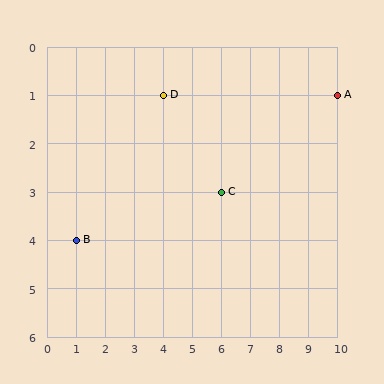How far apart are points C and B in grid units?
Points C and B are 5 columns and 1 row apart (about 5.1 grid units diagonally).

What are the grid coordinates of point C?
Point C is at grid coordinates (6, 3).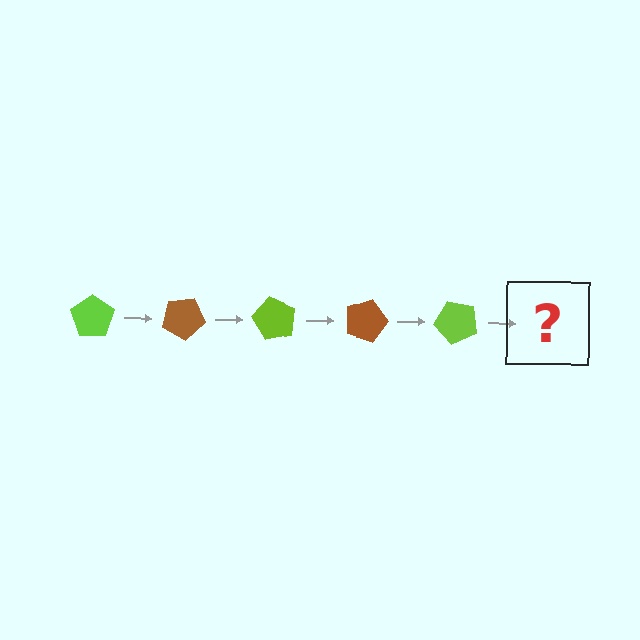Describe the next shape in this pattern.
It should be a brown pentagon, rotated 150 degrees from the start.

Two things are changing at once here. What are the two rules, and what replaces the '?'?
The two rules are that it rotates 30 degrees each step and the color cycles through lime and brown. The '?' should be a brown pentagon, rotated 150 degrees from the start.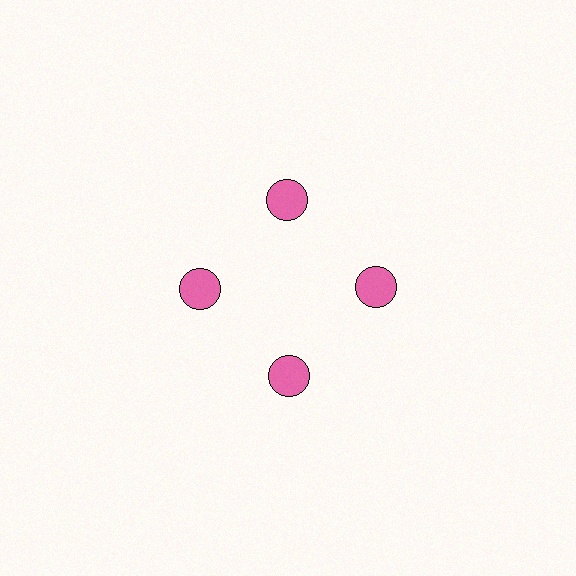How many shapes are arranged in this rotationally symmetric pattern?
There are 4 shapes, arranged in 4 groups of 1.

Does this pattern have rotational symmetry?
Yes, this pattern has 4-fold rotational symmetry. It looks the same after rotating 90 degrees around the center.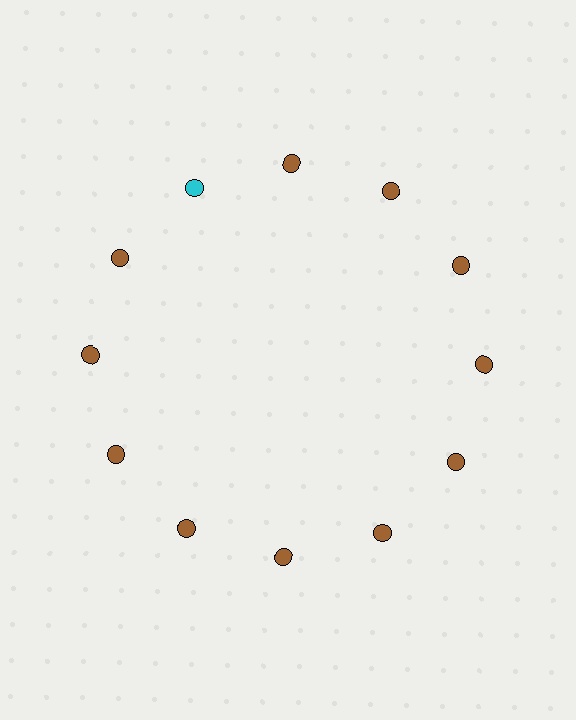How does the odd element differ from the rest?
It has a different color: cyan instead of brown.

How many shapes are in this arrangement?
There are 12 shapes arranged in a ring pattern.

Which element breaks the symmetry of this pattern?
The cyan circle at roughly the 11 o'clock position breaks the symmetry. All other shapes are brown circles.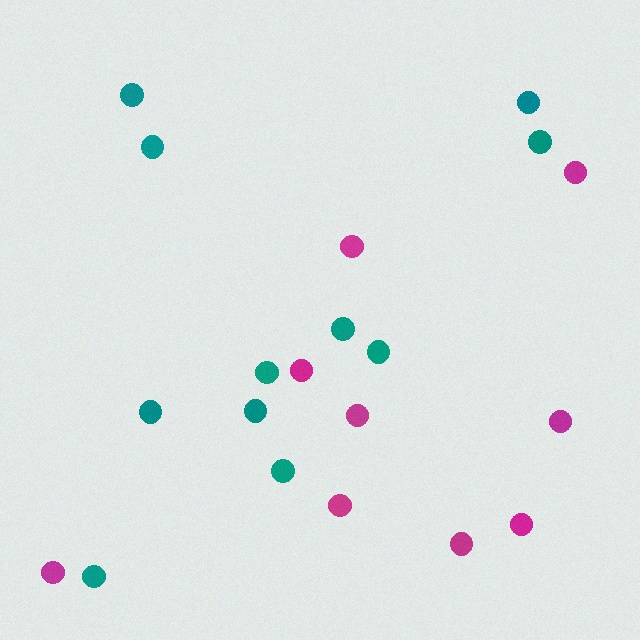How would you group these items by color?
There are 2 groups: one group of teal circles (11) and one group of magenta circles (9).